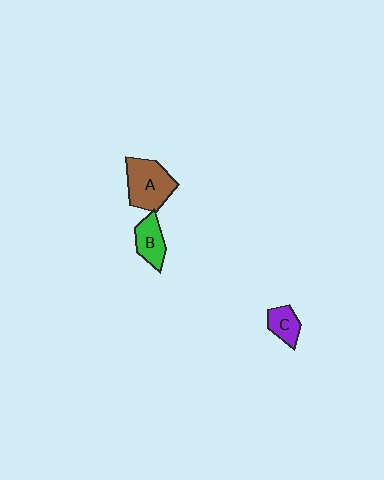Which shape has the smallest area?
Shape C (purple).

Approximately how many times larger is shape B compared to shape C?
Approximately 1.2 times.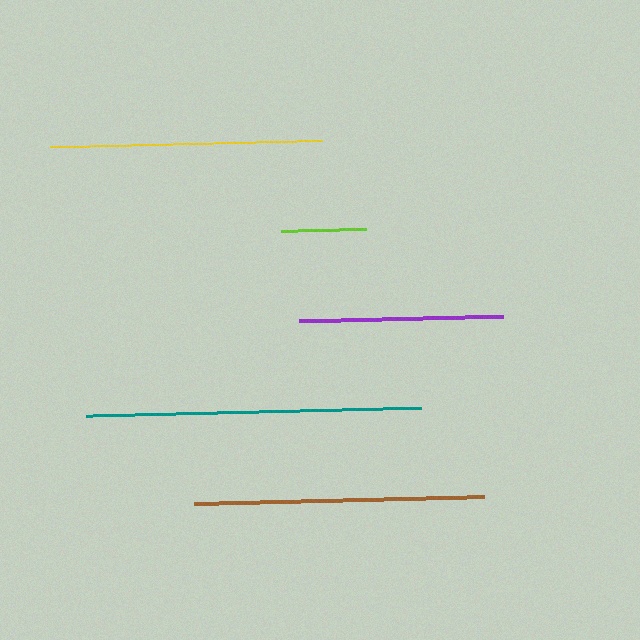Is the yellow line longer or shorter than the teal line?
The teal line is longer than the yellow line.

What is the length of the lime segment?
The lime segment is approximately 85 pixels long.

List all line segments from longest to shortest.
From longest to shortest: teal, brown, yellow, purple, lime.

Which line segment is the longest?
The teal line is the longest at approximately 335 pixels.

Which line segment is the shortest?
The lime line is the shortest at approximately 85 pixels.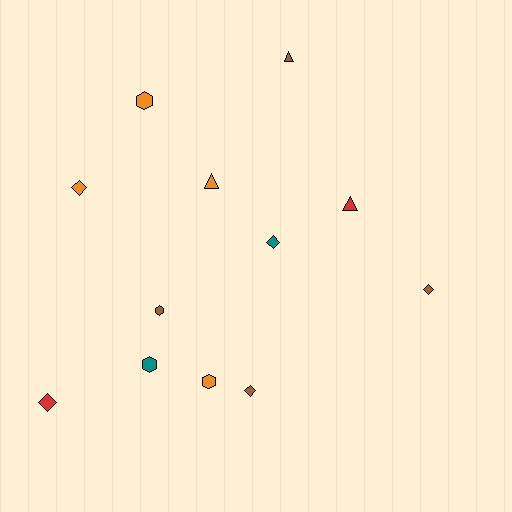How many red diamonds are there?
There is 1 red diamond.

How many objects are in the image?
There are 12 objects.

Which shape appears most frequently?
Diamond, with 5 objects.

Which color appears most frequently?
Brown, with 4 objects.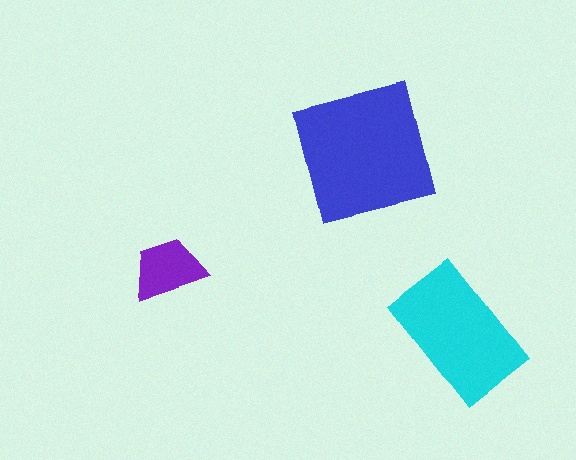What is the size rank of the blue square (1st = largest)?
1st.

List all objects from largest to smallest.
The blue square, the cyan rectangle, the purple trapezoid.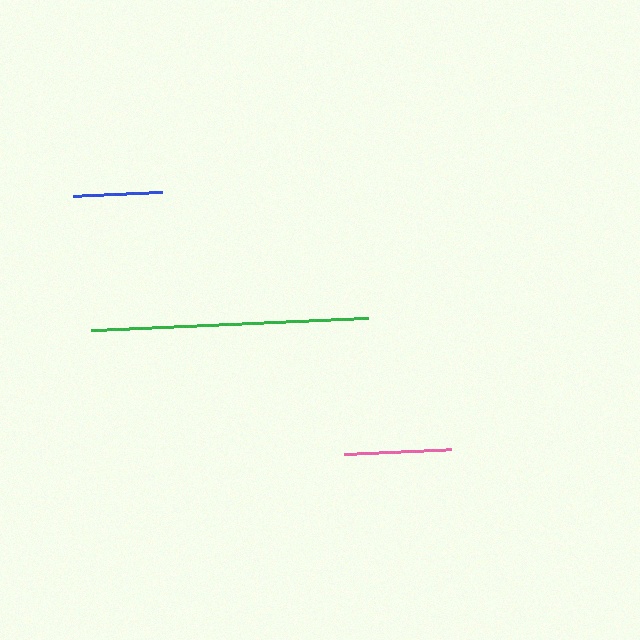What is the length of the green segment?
The green segment is approximately 277 pixels long.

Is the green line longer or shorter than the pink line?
The green line is longer than the pink line.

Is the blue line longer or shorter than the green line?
The green line is longer than the blue line.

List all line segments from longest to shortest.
From longest to shortest: green, pink, blue.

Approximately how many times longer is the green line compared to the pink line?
The green line is approximately 2.6 times the length of the pink line.